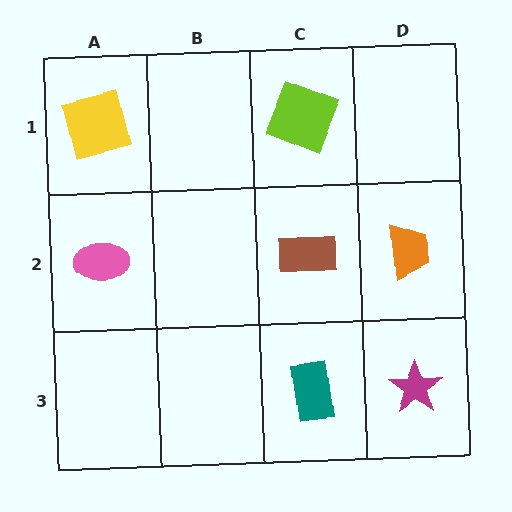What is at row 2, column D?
An orange trapezoid.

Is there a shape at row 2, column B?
No, that cell is empty.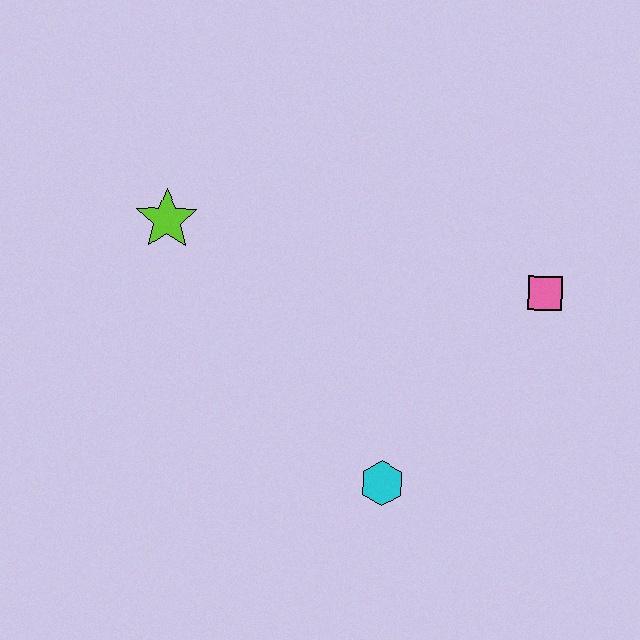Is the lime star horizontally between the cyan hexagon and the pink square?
No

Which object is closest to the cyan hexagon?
The pink square is closest to the cyan hexagon.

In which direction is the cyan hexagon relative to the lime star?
The cyan hexagon is below the lime star.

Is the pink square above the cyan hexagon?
Yes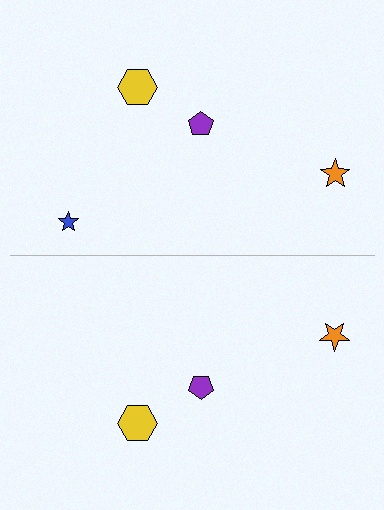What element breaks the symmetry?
A blue star is missing from the bottom side.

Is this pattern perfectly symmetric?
No, the pattern is not perfectly symmetric. A blue star is missing from the bottom side.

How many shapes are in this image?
There are 7 shapes in this image.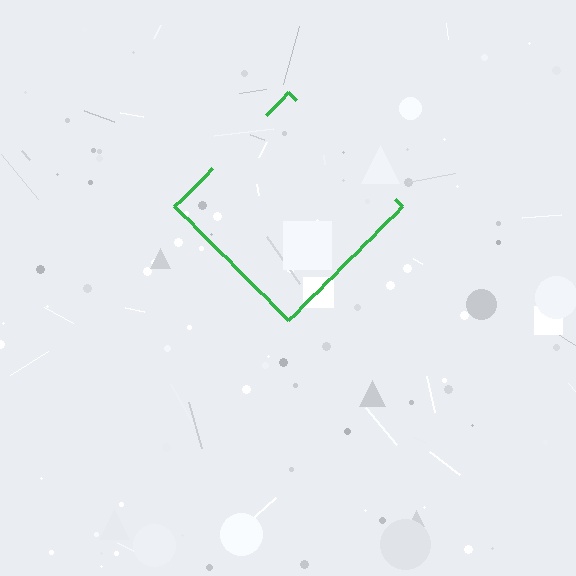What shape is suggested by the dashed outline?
The dashed outline suggests a diamond.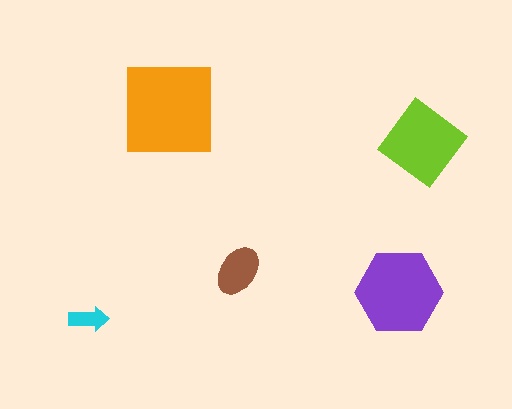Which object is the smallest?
The cyan arrow.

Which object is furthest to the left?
The cyan arrow is leftmost.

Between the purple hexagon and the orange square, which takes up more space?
The orange square.